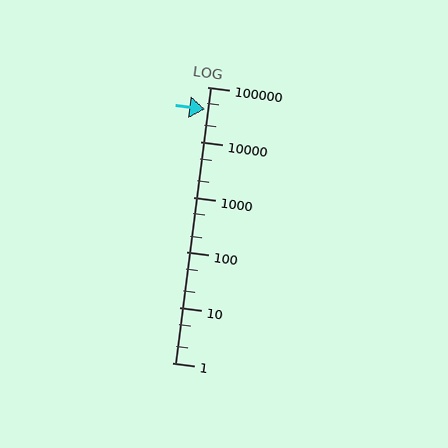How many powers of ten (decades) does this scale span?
The scale spans 5 decades, from 1 to 100000.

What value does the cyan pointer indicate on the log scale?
The pointer indicates approximately 39000.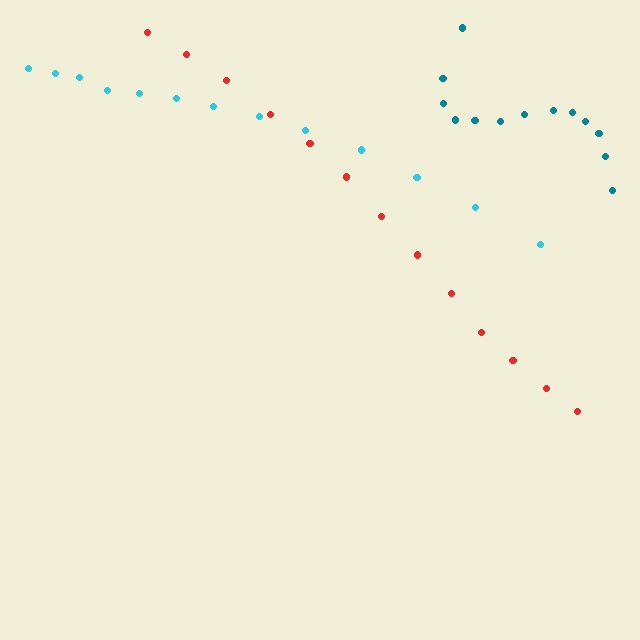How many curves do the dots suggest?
There are 3 distinct paths.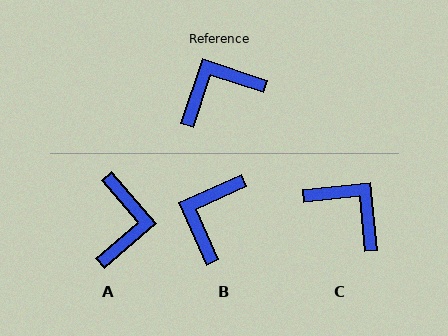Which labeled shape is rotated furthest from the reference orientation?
A, about 121 degrees away.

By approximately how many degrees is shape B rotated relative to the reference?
Approximately 42 degrees counter-clockwise.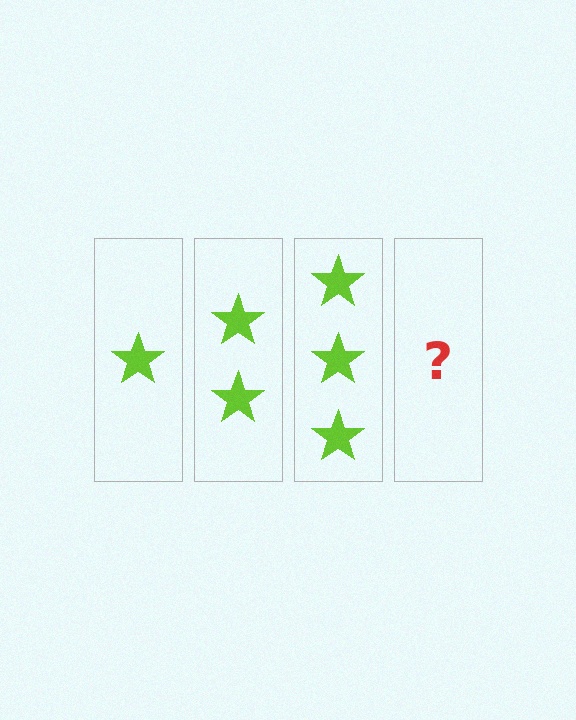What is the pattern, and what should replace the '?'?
The pattern is that each step adds one more star. The '?' should be 4 stars.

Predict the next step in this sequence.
The next step is 4 stars.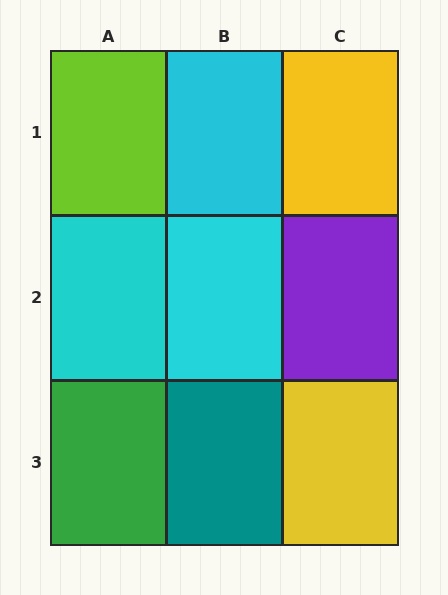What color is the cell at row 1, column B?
Cyan.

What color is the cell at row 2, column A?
Cyan.